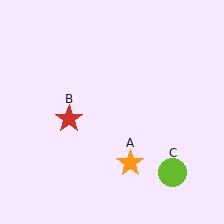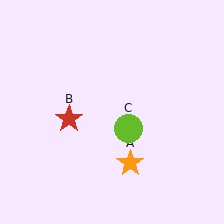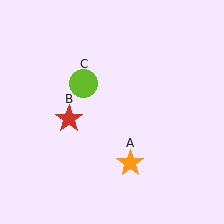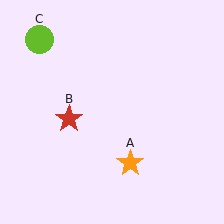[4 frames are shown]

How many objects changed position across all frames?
1 object changed position: lime circle (object C).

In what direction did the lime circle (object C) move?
The lime circle (object C) moved up and to the left.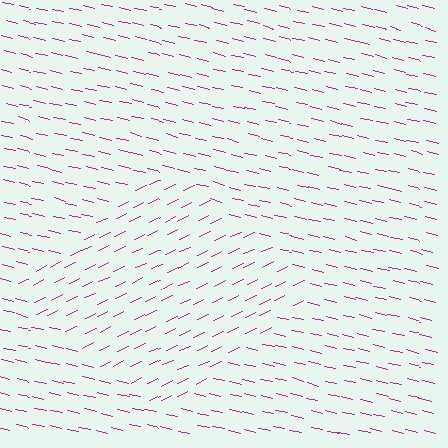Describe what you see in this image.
The image is filled with small magenta line segments. A diamond region in the image has lines oriented differently from the surrounding lines, creating a visible texture boundary.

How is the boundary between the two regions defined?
The boundary is defined purely by a change in line orientation (approximately 39 degrees difference). All lines are the same color and thickness.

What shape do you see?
I see a diamond.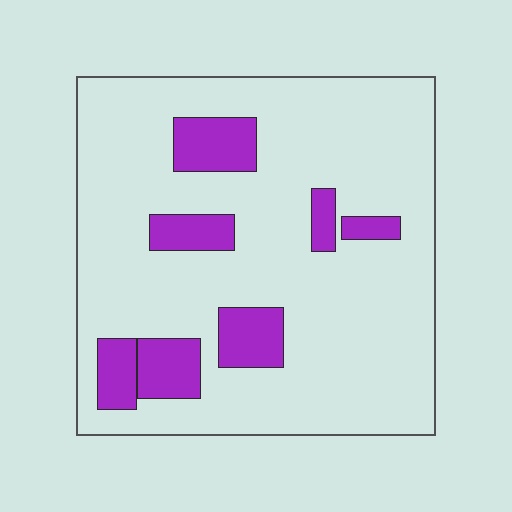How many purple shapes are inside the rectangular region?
7.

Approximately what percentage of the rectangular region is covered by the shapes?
Approximately 15%.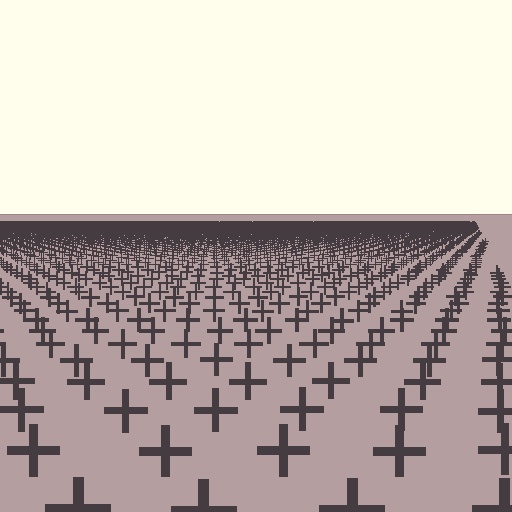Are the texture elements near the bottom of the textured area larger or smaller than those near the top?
Larger. Near the bottom, elements are closer to the viewer and appear at a bigger on-screen size.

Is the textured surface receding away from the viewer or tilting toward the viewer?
The surface is receding away from the viewer. Texture elements get smaller and denser toward the top.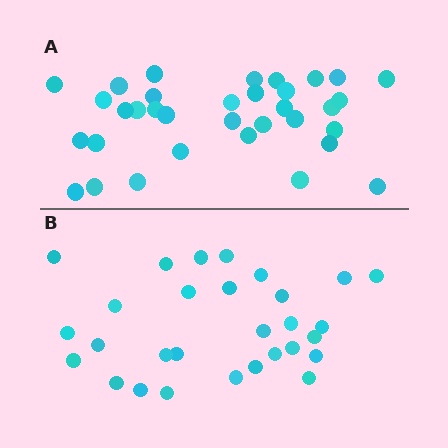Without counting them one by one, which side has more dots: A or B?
Region A (the top region) has more dots.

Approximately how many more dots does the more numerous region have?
Region A has about 5 more dots than region B.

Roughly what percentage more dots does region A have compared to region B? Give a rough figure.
About 15% more.